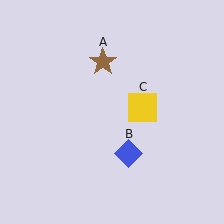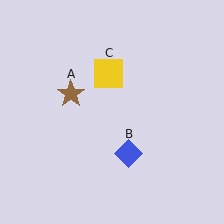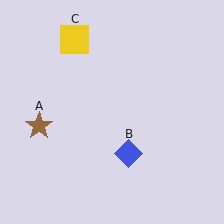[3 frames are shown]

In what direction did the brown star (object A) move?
The brown star (object A) moved down and to the left.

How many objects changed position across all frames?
2 objects changed position: brown star (object A), yellow square (object C).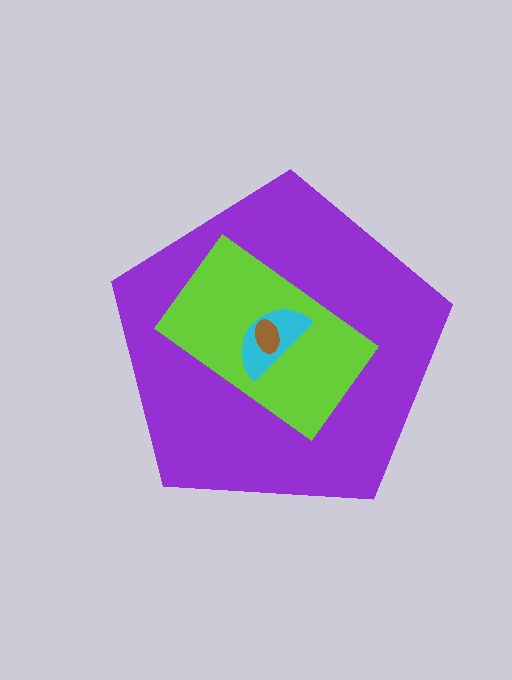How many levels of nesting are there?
4.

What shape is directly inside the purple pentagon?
The lime rectangle.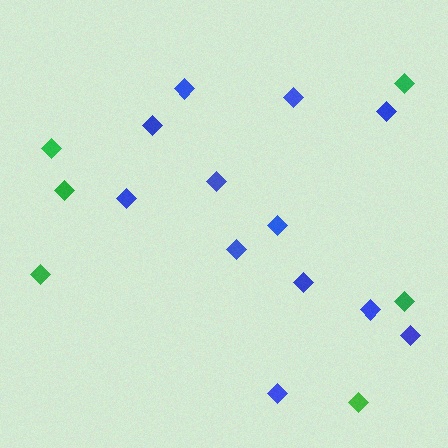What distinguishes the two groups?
There are 2 groups: one group of blue diamonds (12) and one group of green diamonds (6).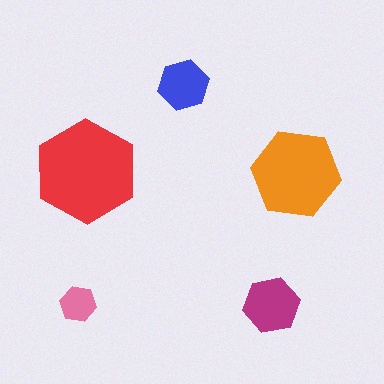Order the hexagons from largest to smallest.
the red one, the orange one, the magenta one, the blue one, the pink one.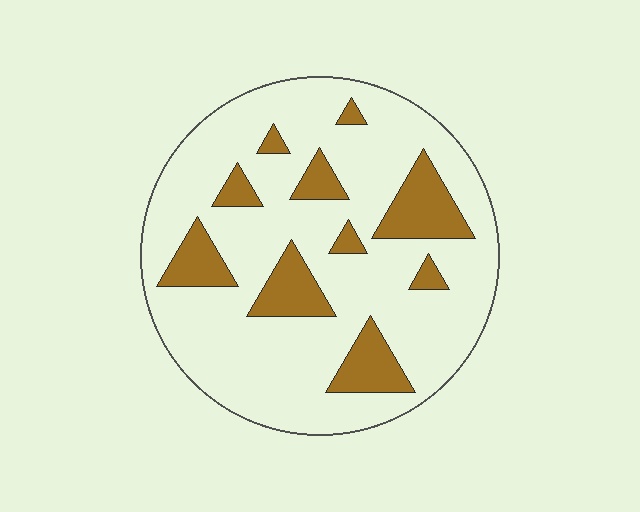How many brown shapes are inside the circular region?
10.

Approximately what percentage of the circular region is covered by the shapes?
Approximately 20%.